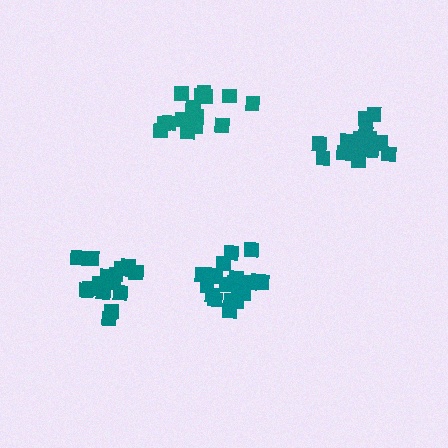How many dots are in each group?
Group 1: 16 dots, Group 2: 20 dots, Group 3: 16 dots, Group 4: 21 dots (73 total).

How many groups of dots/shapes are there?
There are 4 groups.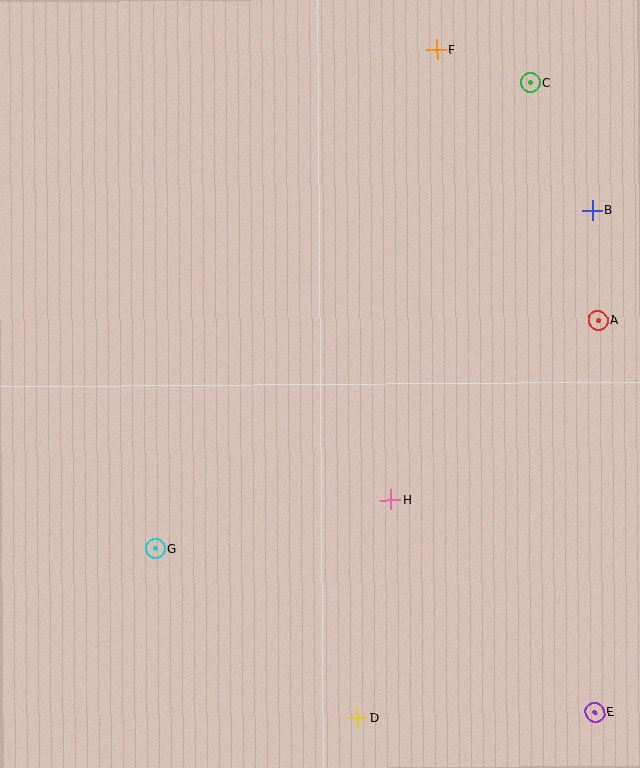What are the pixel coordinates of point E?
Point E is at (595, 712).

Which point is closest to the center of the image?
Point H at (391, 500) is closest to the center.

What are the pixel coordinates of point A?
Point A is at (598, 320).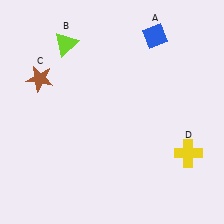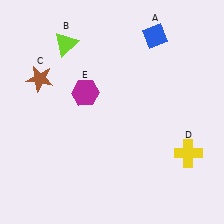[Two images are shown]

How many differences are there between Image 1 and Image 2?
There is 1 difference between the two images.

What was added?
A magenta hexagon (E) was added in Image 2.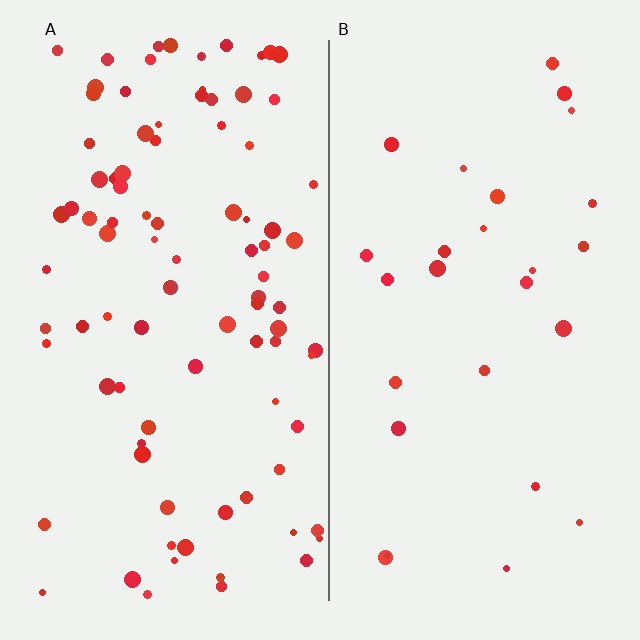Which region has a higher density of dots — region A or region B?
A (the left).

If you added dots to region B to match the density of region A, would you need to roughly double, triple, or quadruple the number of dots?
Approximately triple.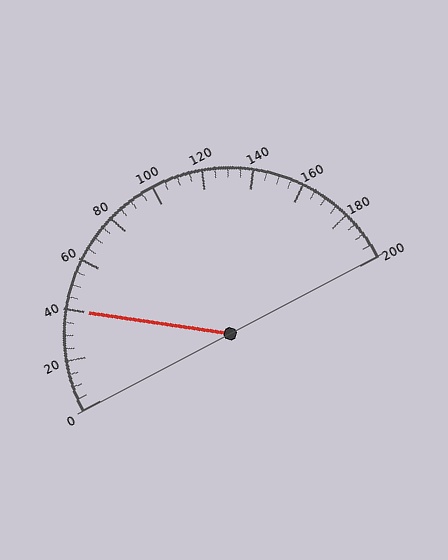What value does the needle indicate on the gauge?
The needle indicates approximately 40.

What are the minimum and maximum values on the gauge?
The gauge ranges from 0 to 200.